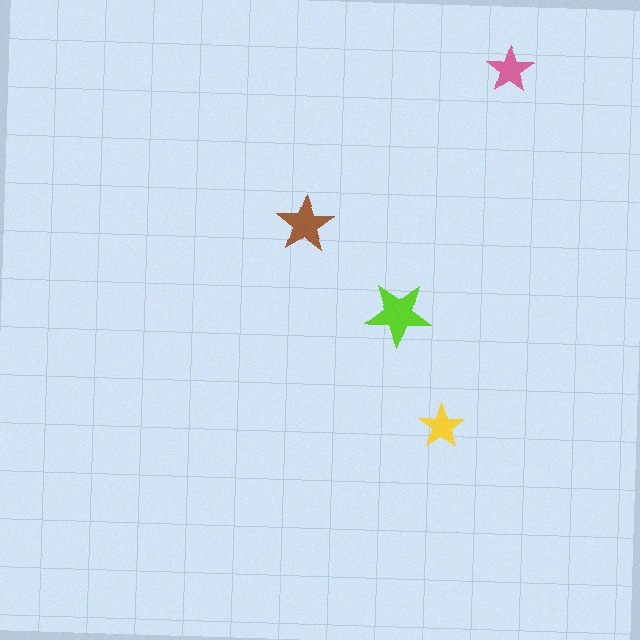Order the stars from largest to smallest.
the lime one, the brown one, the pink one, the yellow one.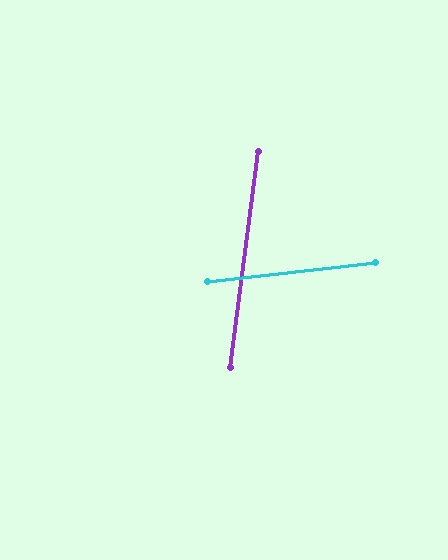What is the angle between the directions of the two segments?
Approximately 76 degrees.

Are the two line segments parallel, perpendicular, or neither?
Neither parallel nor perpendicular — they differ by about 76°.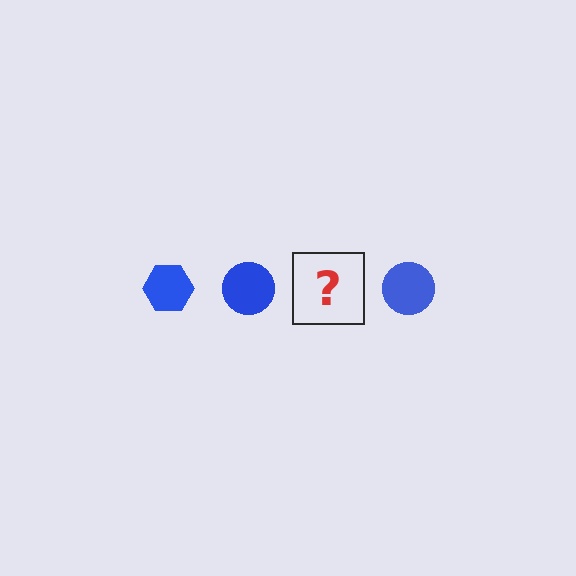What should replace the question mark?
The question mark should be replaced with a blue hexagon.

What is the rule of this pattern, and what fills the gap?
The rule is that the pattern cycles through hexagon, circle shapes in blue. The gap should be filled with a blue hexagon.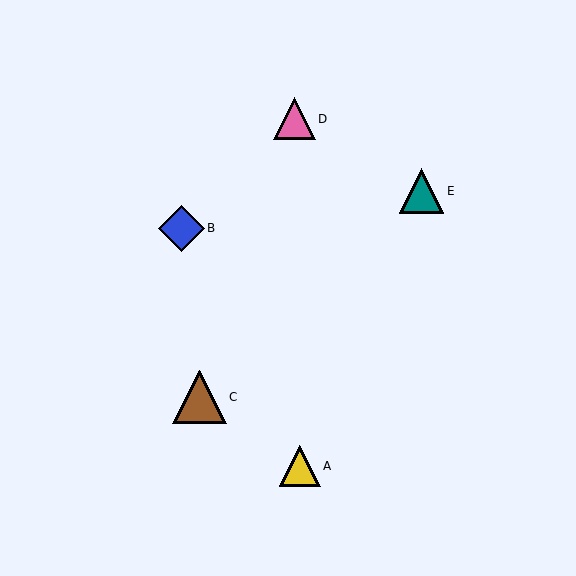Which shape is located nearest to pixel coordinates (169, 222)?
The blue diamond (labeled B) at (181, 229) is nearest to that location.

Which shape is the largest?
The brown triangle (labeled C) is the largest.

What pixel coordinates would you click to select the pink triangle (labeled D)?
Click at (294, 119) to select the pink triangle D.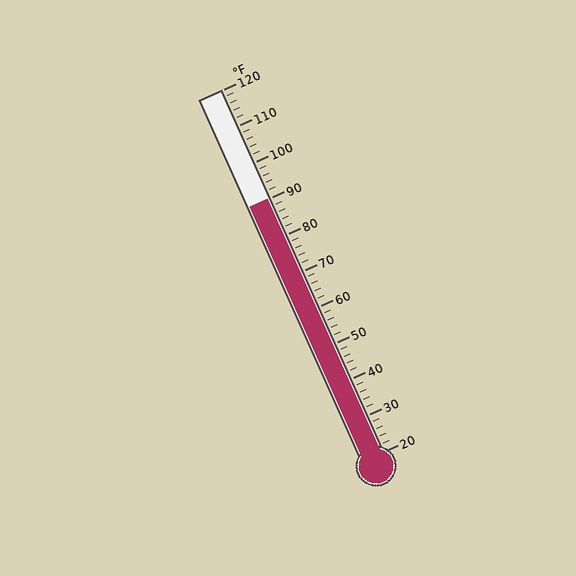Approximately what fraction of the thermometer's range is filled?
The thermometer is filled to approximately 70% of its range.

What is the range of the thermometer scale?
The thermometer scale ranges from 20°F to 120°F.